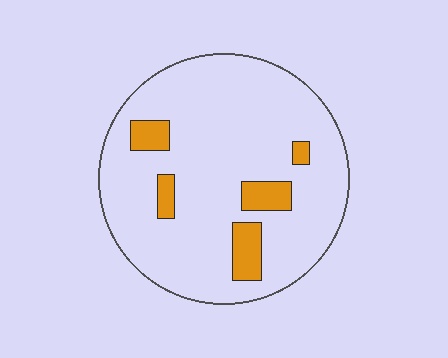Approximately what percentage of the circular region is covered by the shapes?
Approximately 10%.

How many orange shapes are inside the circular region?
5.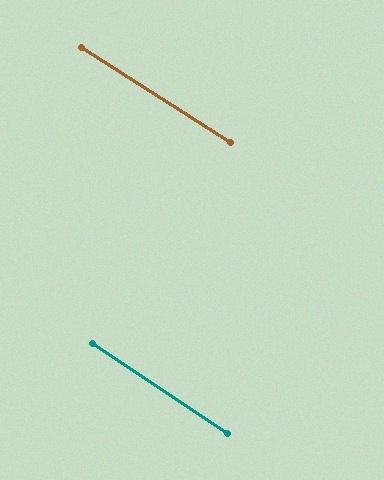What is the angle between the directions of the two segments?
Approximately 1 degree.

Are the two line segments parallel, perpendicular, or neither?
Parallel — their directions differ by only 1.1°.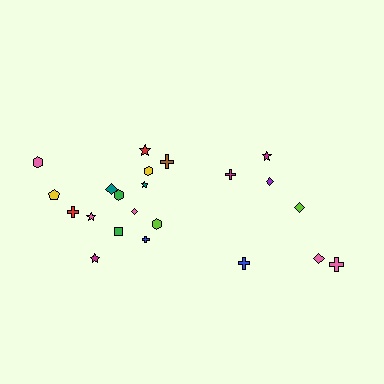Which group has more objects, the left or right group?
The left group.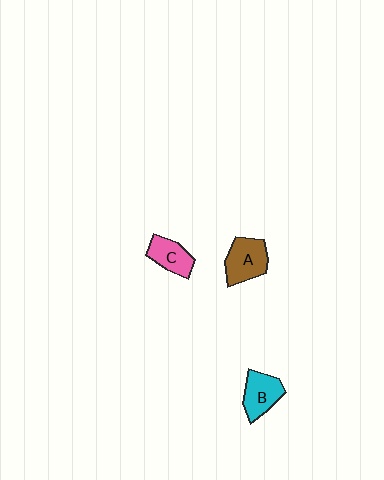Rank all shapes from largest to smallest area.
From largest to smallest: A (brown), B (cyan), C (pink).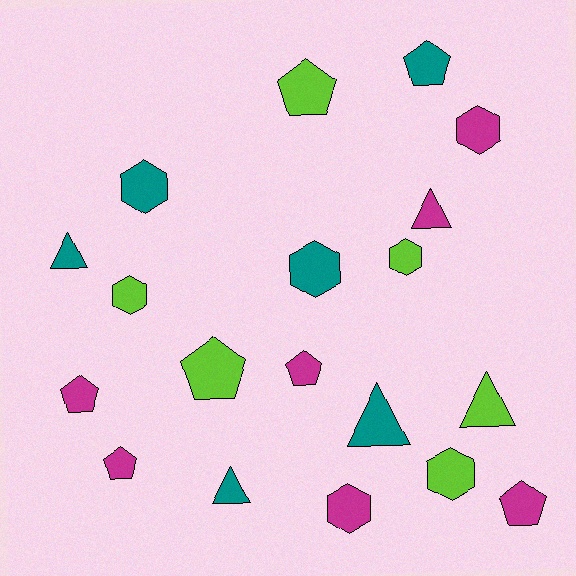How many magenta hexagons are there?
There are 2 magenta hexagons.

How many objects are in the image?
There are 19 objects.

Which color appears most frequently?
Magenta, with 7 objects.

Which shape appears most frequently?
Hexagon, with 7 objects.